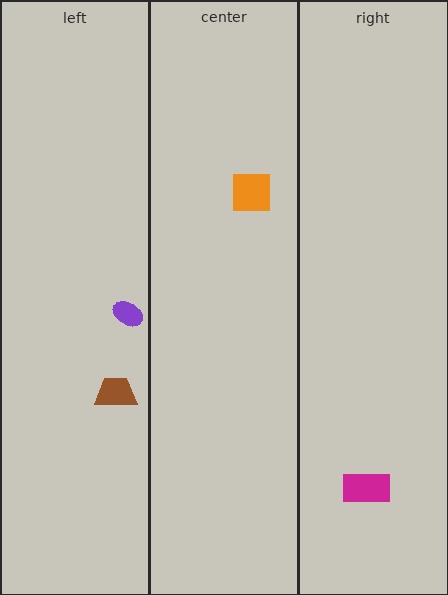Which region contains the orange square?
The center region.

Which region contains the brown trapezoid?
The left region.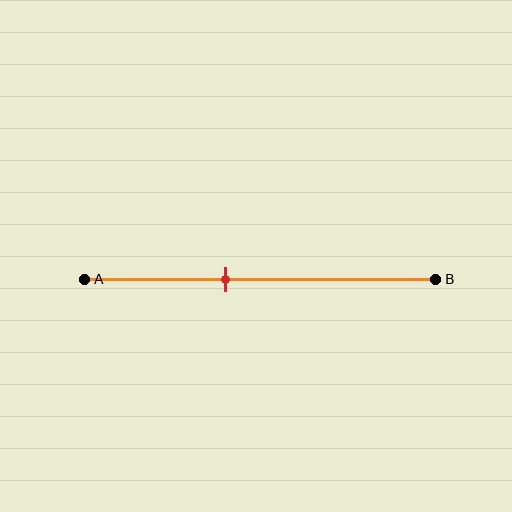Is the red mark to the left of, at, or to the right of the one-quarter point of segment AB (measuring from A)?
The red mark is to the right of the one-quarter point of segment AB.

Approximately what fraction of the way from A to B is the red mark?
The red mark is approximately 40% of the way from A to B.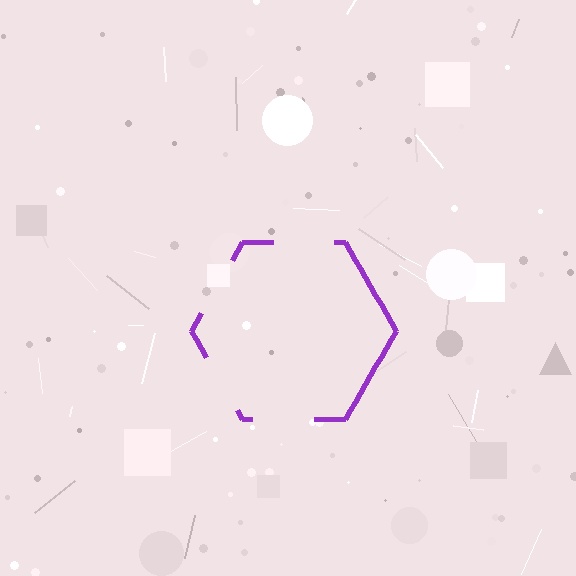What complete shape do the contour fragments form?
The contour fragments form a hexagon.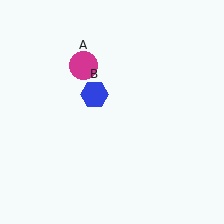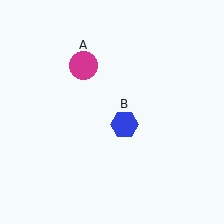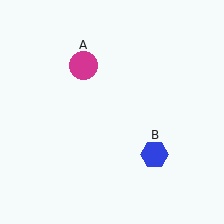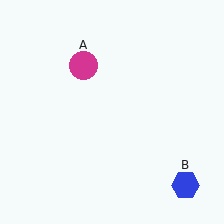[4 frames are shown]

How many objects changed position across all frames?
1 object changed position: blue hexagon (object B).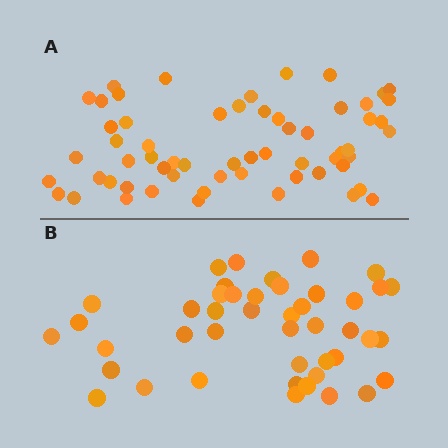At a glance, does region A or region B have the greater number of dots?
Region A (the top region) has more dots.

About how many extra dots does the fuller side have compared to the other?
Region A has approximately 15 more dots than region B.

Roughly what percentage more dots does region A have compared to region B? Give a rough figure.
About 35% more.